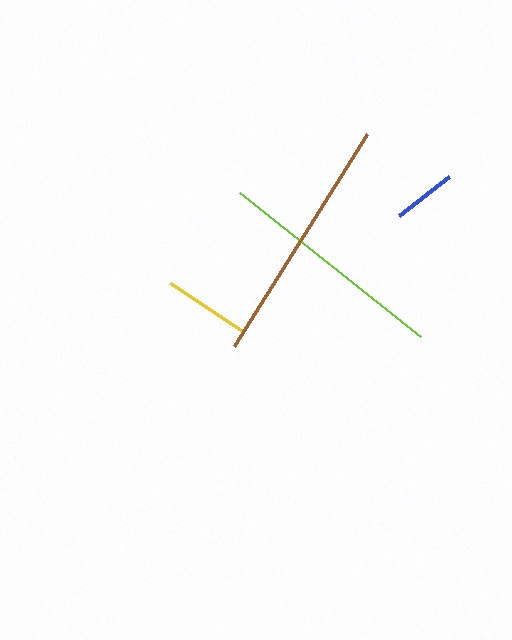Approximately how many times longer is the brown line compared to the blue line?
The brown line is approximately 3.9 times the length of the blue line.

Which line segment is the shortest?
The blue line is the shortest at approximately 63 pixels.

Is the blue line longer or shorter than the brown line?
The brown line is longer than the blue line.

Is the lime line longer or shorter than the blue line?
The lime line is longer than the blue line.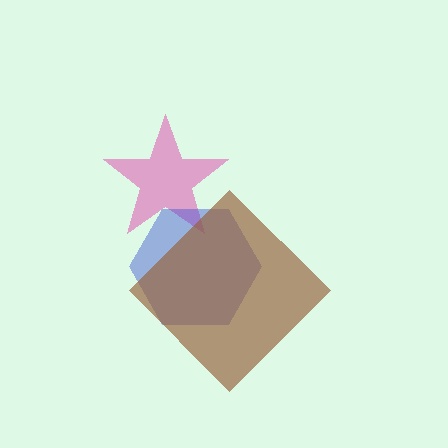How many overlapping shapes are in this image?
There are 3 overlapping shapes in the image.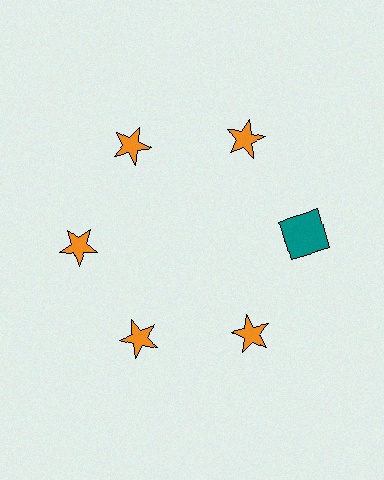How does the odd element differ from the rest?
It differs in both color (teal instead of orange) and shape (square instead of star).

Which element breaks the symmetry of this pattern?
The teal square at roughly the 3 o'clock position breaks the symmetry. All other shapes are orange stars.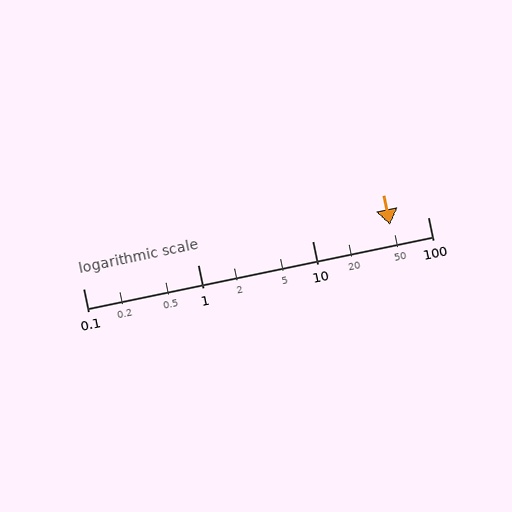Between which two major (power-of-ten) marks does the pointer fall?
The pointer is between 10 and 100.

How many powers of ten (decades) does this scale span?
The scale spans 3 decades, from 0.1 to 100.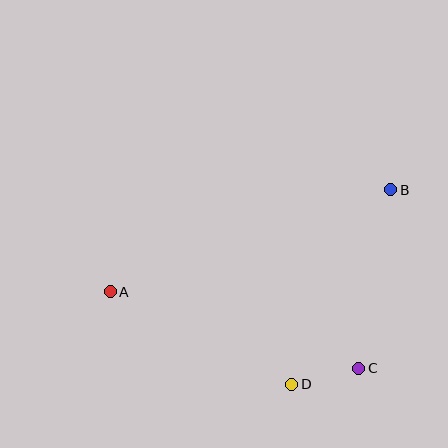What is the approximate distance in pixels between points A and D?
The distance between A and D is approximately 204 pixels.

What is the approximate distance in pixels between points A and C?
The distance between A and C is approximately 260 pixels.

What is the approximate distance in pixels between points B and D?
The distance between B and D is approximately 218 pixels.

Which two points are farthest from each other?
Points A and B are farthest from each other.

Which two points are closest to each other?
Points C and D are closest to each other.